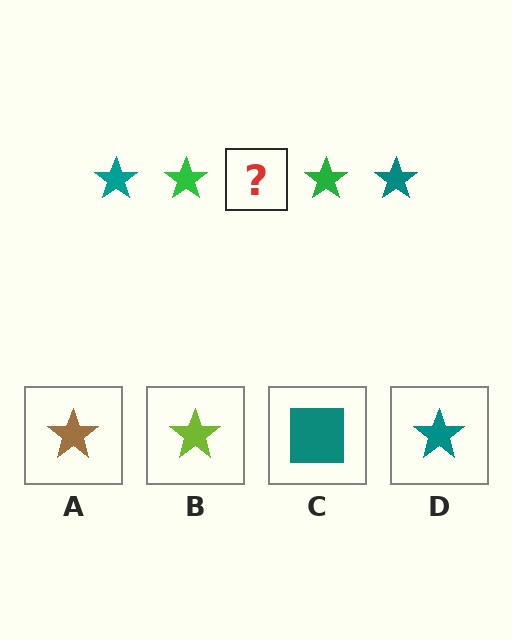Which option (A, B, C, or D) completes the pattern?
D.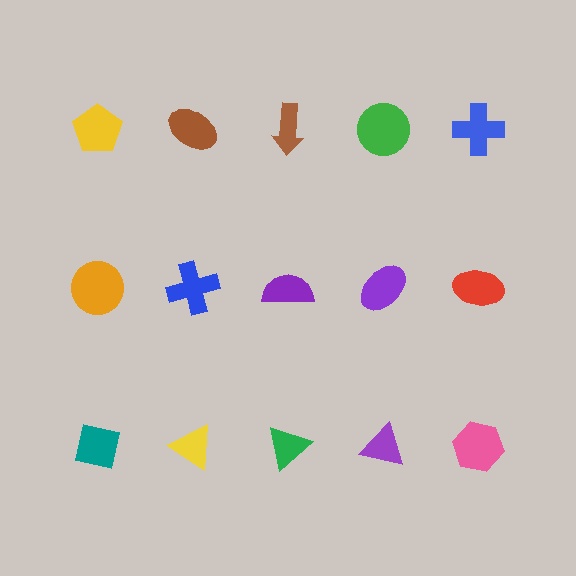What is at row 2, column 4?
A purple ellipse.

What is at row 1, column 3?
A brown arrow.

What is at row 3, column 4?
A purple triangle.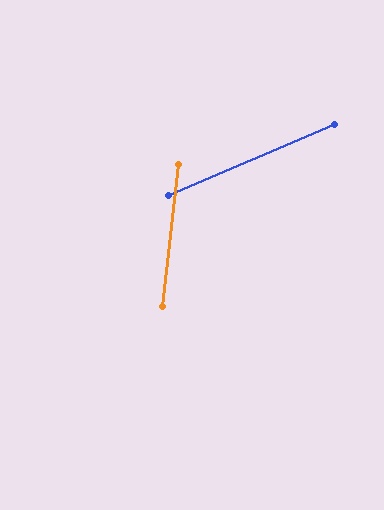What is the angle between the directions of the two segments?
Approximately 60 degrees.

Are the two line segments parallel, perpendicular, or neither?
Neither parallel nor perpendicular — they differ by about 60°.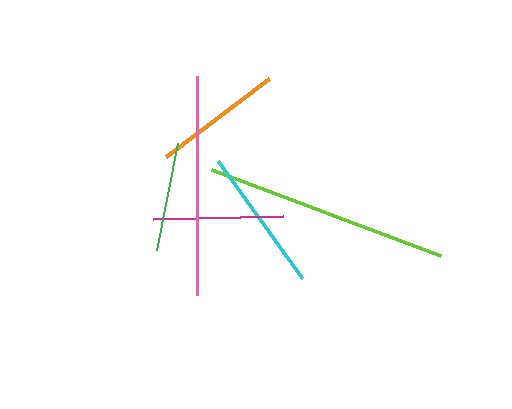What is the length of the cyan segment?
The cyan segment is approximately 144 pixels long.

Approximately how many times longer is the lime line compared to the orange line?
The lime line is approximately 1.9 times the length of the orange line.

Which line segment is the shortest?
The green line is the shortest at approximately 109 pixels.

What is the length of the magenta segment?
The magenta segment is approximately 130 pixels long.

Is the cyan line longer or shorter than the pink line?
The pink line is longer than the cyan line.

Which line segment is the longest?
The lime line is the longest at approximately 245 pixels.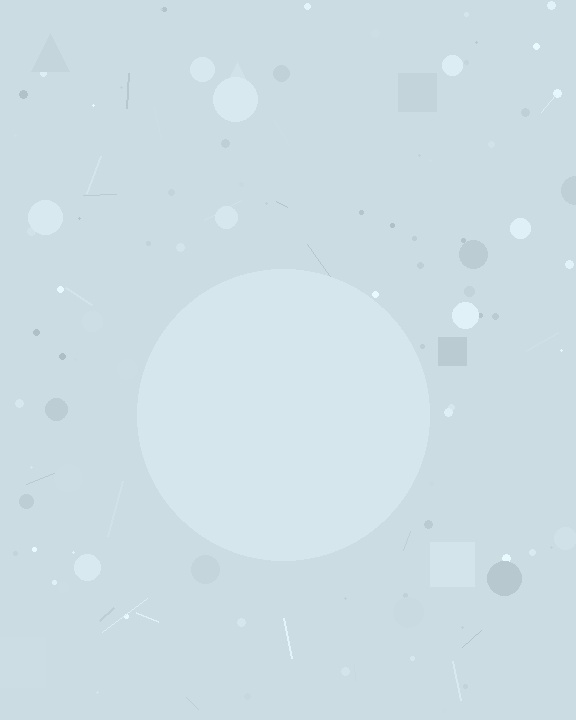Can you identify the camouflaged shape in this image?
The camouflaged shape is a circle.